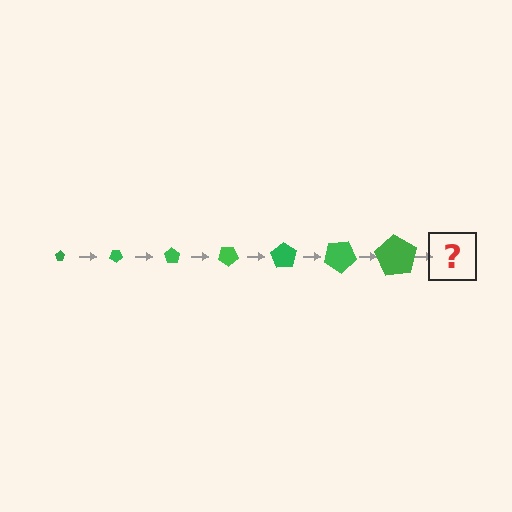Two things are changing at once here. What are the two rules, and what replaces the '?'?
The two rules are that the pentagon grows larger each step and it rotates 35 degrees each step. The '?' should be a pentagon, larger than the previous one and rotated 245 degrees from the start.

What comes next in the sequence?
The next element should be a pentagon, larger than the previous one and rotated 245 degrees from the start.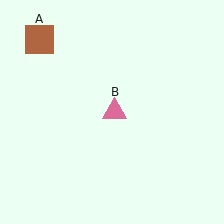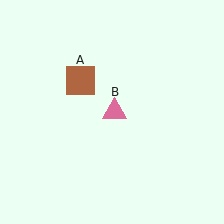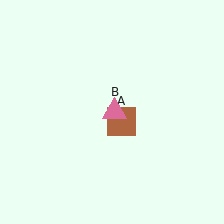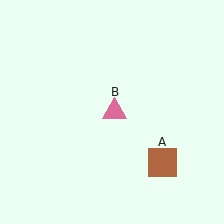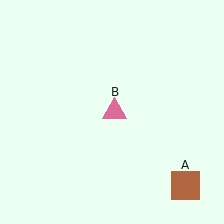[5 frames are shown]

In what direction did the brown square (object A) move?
The brown square (object A) moved down and to the right.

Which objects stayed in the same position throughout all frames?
Pink triangle (object B) remained stationary.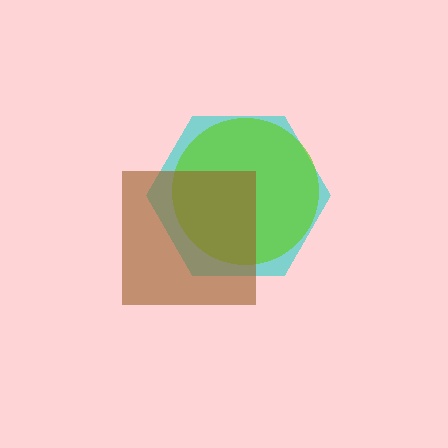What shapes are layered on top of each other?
The layered shapes are: a cyan hexagon, a lime circle, a brown square.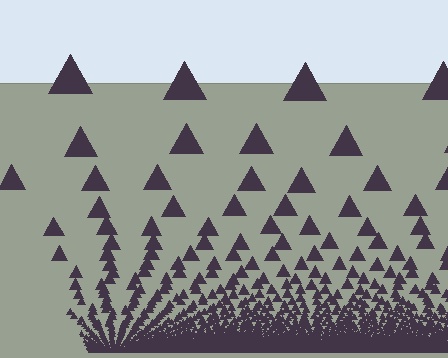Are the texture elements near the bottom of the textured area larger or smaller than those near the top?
Smaller. The gradient is inverted — elements near the bottom are smaller and denser.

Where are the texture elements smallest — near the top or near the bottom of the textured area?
Near the bottom.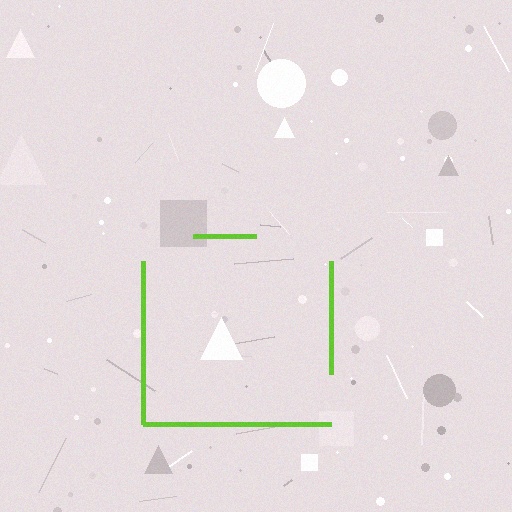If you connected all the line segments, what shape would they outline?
They would outline a square.